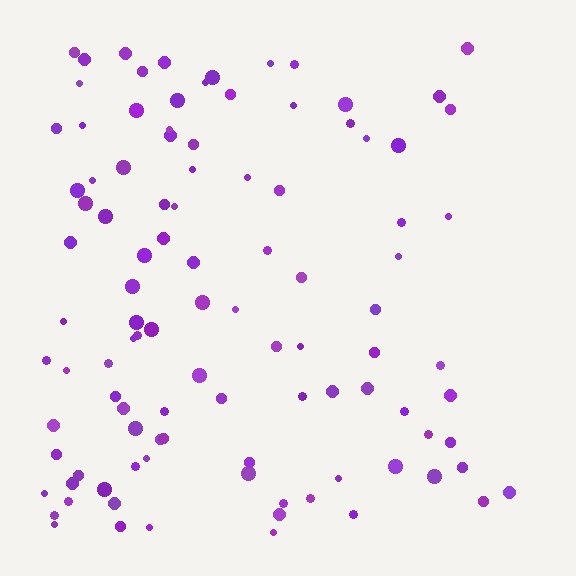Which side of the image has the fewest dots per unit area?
The right.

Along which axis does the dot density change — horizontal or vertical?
Horizontal.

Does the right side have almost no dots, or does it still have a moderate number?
Still a moderate number, just noticeably fewer than the left.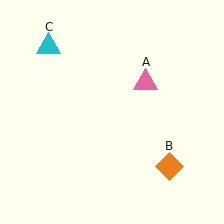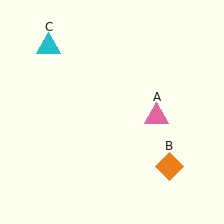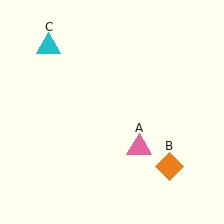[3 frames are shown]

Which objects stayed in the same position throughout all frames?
Orange diamond (object B) and cyan triangle (object C) remained stationary.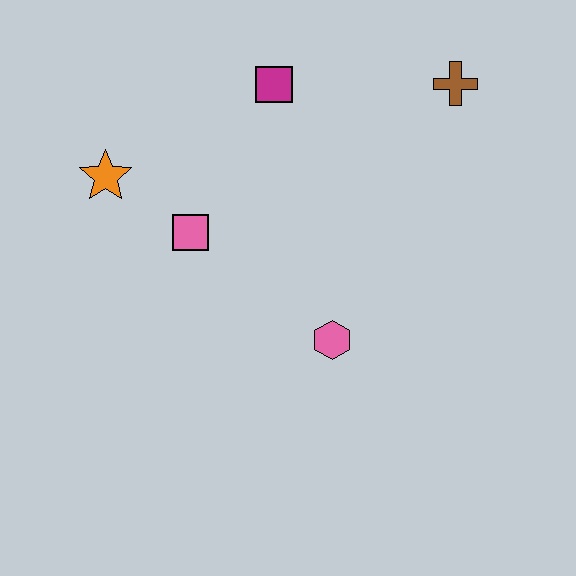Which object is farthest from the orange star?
The brown cross is farthest from the orange star.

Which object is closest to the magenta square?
The pink square is closest to the magenta square.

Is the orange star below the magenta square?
Yes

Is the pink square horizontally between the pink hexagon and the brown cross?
No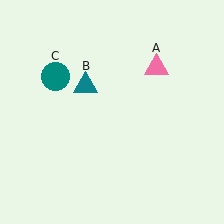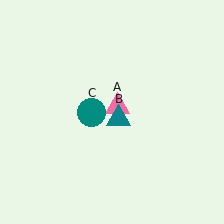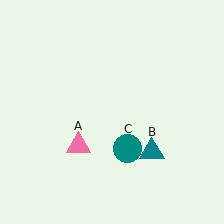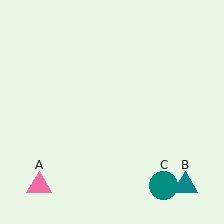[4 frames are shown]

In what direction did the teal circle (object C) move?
The teal circle (object C) moved down and to the right.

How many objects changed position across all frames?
3 objects changed position: pink triangle (object A), teal triangle (object B), teal circle (object C).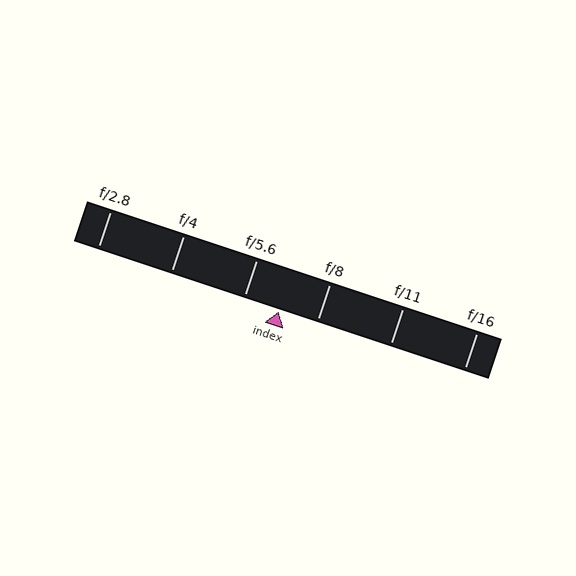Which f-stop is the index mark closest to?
The index mark is closest to f/5.6.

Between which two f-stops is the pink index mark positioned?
The index mark is between f/5.6 and f/8.